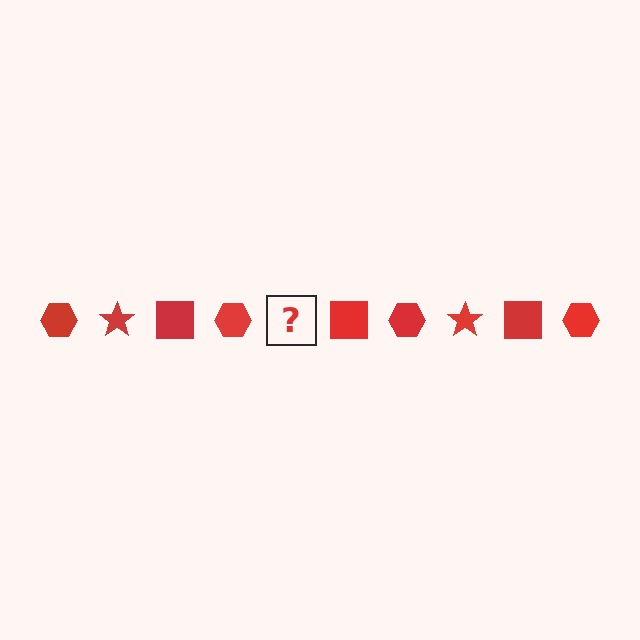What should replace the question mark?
The question mark should be replaced with a red star.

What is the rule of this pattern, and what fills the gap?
The rule is that the pattern cycles through hexagon, star, square shapes in red. The gap should be filled with a red star.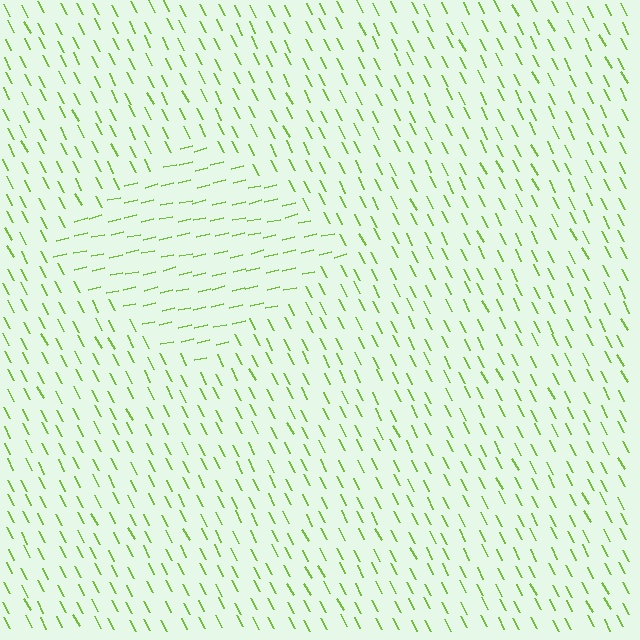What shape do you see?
I see a diamond.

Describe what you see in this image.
The image is filled with small lime line segments. A diamond region in the image has lines oriented differently from the surrounding lines, creating a visible texture boundary.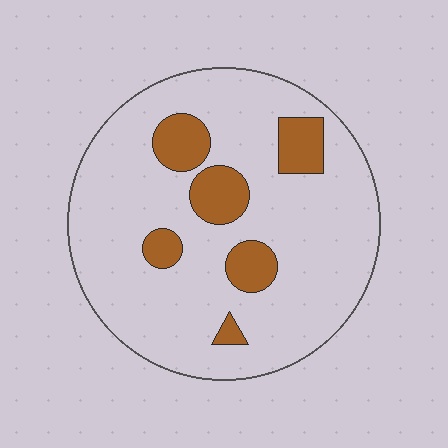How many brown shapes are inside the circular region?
6.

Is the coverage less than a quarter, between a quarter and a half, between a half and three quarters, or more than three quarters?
Less than a quarter.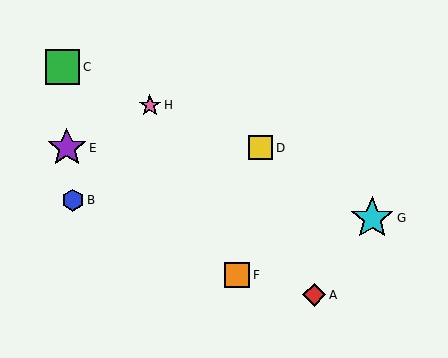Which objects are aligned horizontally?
Objects D, E are aligned horizontally.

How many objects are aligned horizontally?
2 objects (D, E) are aligned horizontally.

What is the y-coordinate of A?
Object A is at y≈295.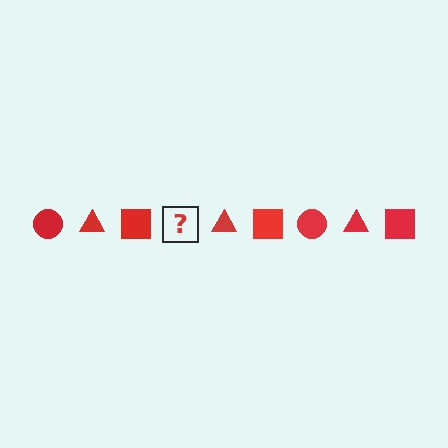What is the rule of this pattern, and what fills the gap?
The rule is that the pattern cycles through circle, triangle, square shapes in red. The gap should be filled with a red circle.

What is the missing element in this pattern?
The missing element is a red circle.